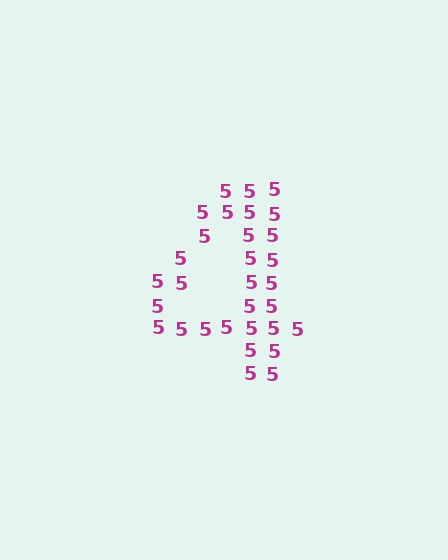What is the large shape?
The large shape is the digit 4.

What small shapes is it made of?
It is made of small digit 5's.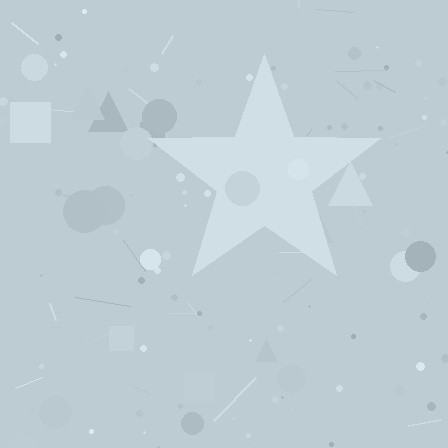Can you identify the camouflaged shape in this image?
The camouflaged shape is a star.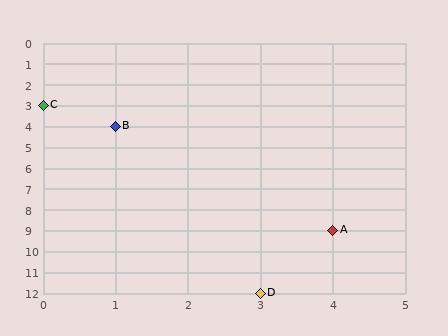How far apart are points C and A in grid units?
Points C and A are 4 columns and 6 rows apart (about 7.2 grid units diagonally).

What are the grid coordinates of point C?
Point C is at grid coordinates (0, 3).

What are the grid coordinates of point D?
Point D is at grid coordinates (3, 12).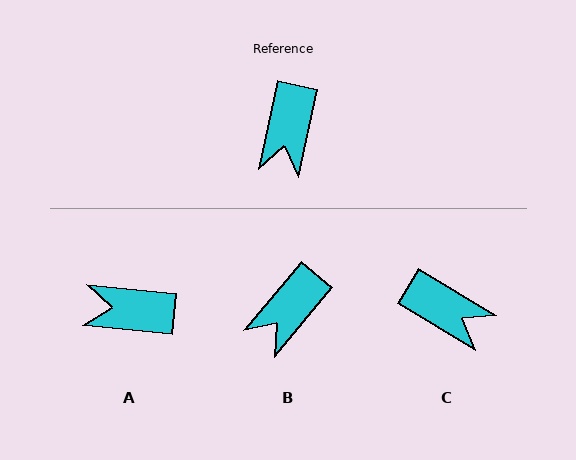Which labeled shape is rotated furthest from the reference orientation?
A, about 83 degrees away.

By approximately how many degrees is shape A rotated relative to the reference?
Approximately 83 degrees clockwise.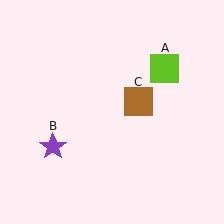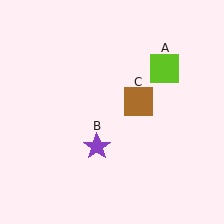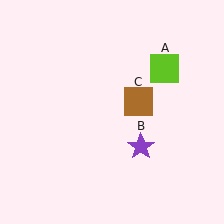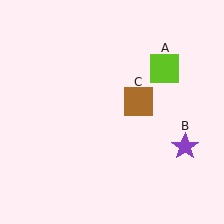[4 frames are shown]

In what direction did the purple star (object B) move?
The purple star (object B) moved right.